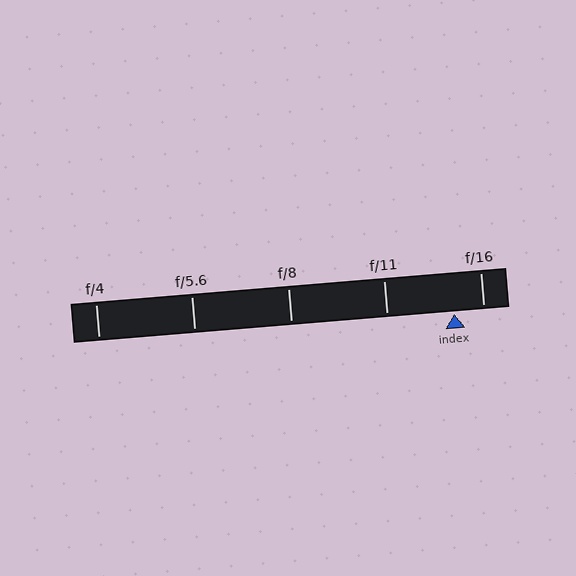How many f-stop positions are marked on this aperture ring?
There are 5 f-stop positions marked.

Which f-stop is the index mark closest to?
The index mark is closest to f/16.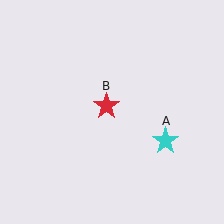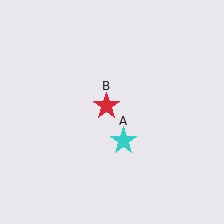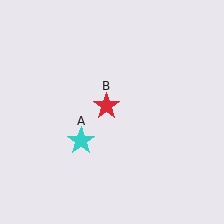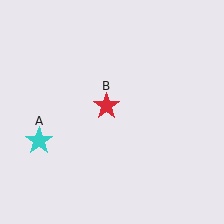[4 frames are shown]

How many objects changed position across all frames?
1 object changed position: cyan star (object A).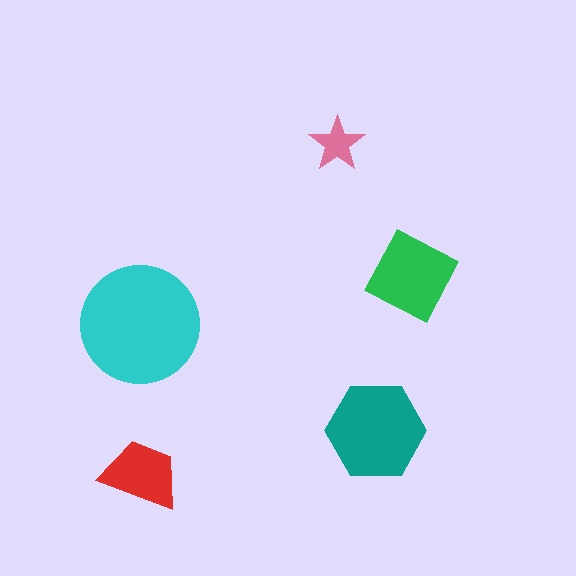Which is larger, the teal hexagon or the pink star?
The teal hexagon.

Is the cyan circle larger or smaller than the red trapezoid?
Larger.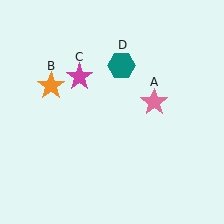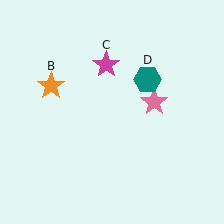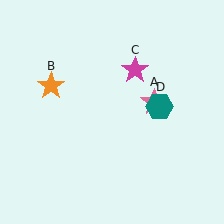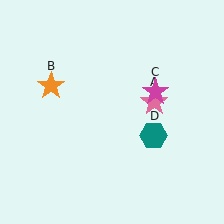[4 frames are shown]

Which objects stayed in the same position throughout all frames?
Pink star (object A) and orange star (object B) remained stationary.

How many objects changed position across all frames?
2 objects changed position: magenta star (object C), teal hexagon (object D).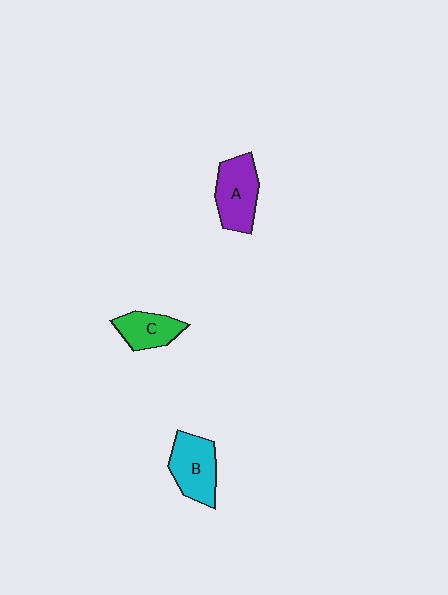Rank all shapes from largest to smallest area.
From largest to smallest: A (purple), B (cyan), C (green).